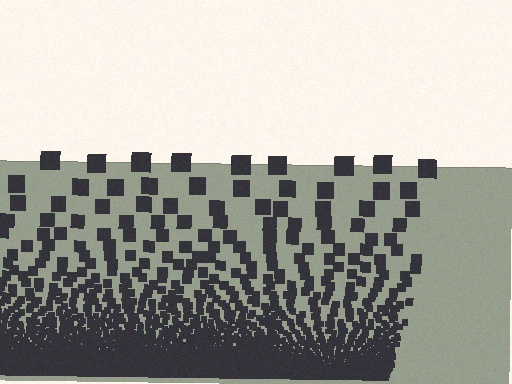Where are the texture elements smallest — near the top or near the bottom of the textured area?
Near the bottom.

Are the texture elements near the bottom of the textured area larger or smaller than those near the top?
Smaller. The gradient is inverted — elements near the bottom are smaller and denser.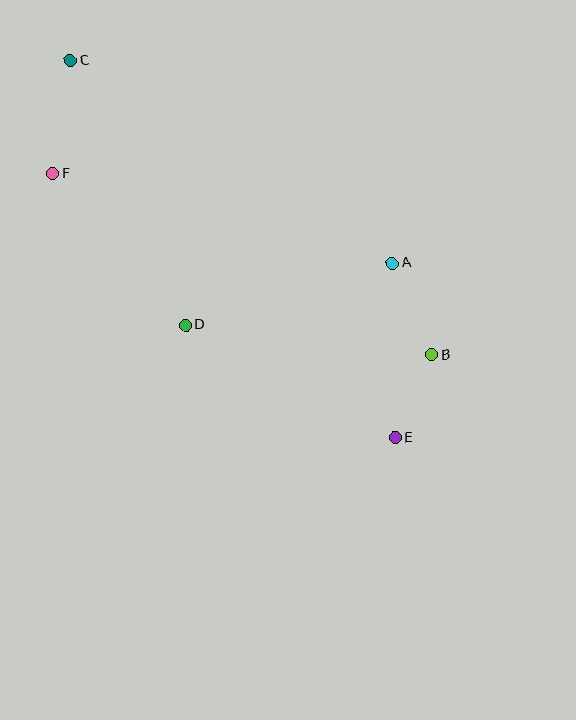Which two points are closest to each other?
Points B and E are closest to each other.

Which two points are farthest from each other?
Points C and E are farthest from each other.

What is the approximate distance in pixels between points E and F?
The distance between E and F is approximately 433 pixels.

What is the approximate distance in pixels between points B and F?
The distance between B and F is approximately 420 pixels.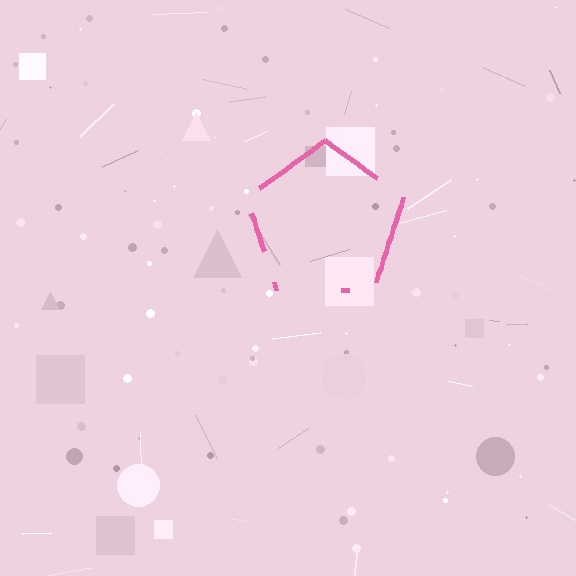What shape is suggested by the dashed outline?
The dashed outline suggests a pentagon.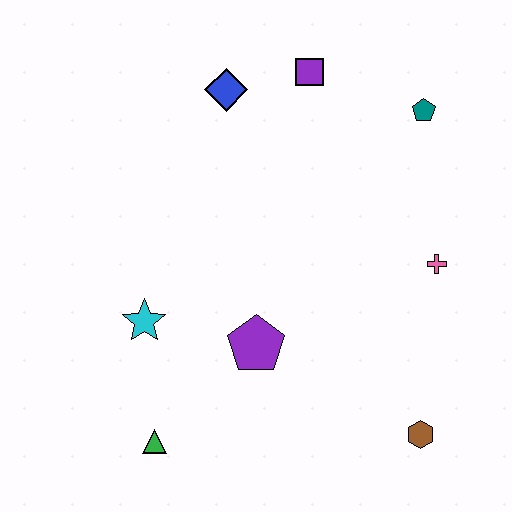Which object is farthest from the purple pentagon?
The teal pentagon is farthest from the purple pentagon.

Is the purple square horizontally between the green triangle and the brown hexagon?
Yes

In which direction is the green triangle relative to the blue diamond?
The green triangle is below the blue diamond.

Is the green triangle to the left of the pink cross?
Yes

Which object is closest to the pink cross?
The teal pentagon is closest to the pink cross.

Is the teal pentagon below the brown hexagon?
No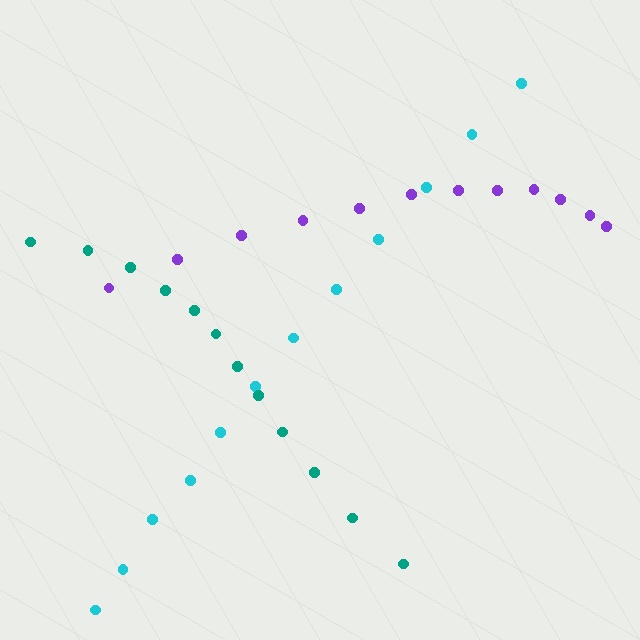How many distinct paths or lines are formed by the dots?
There are 3 distinct paths.